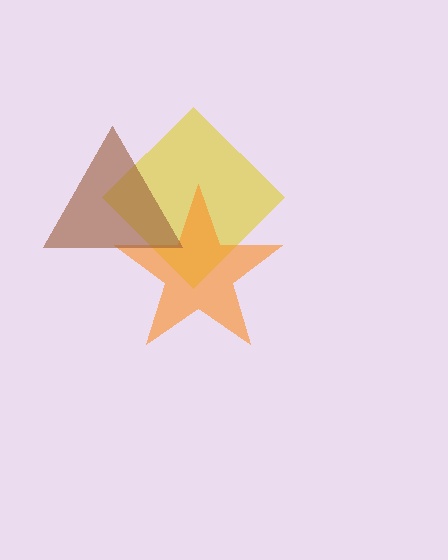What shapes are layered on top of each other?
The layered shapes are: a yellow diamond, an orange star, a brown triangle.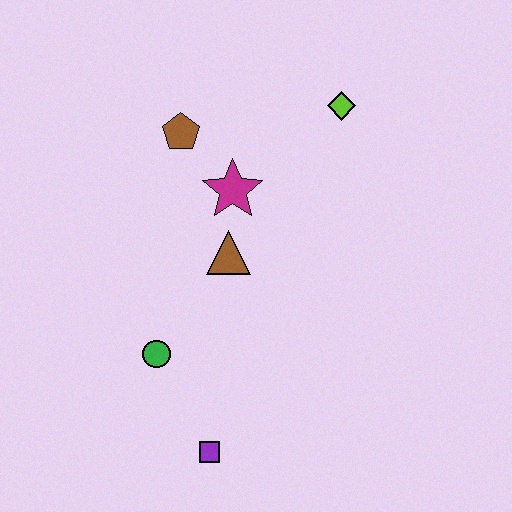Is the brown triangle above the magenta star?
No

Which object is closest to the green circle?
The purple square is closest to the green circle.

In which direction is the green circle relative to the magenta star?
The green circle is below the magenta star.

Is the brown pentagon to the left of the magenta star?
Yes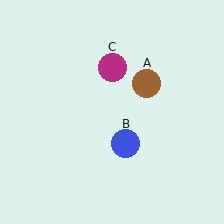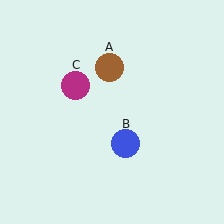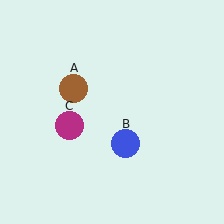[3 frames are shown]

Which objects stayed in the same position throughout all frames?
Blue circle (object B) remained stationary.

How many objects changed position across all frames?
2 objects changed position: brown circle (object A), magenta circle (object C).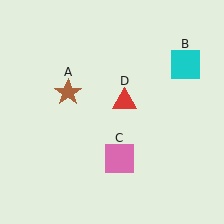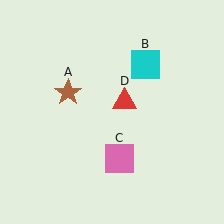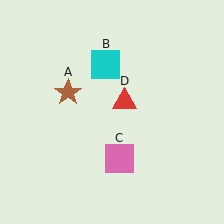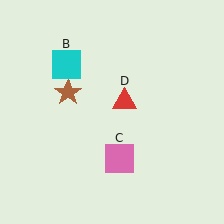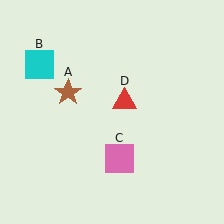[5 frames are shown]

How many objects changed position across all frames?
1 object changed position: cyan square (object B).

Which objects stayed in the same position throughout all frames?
Brown star (object A) and pink square (object C) and red triangle (object D) remained stationary.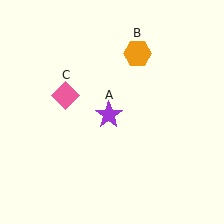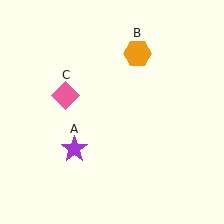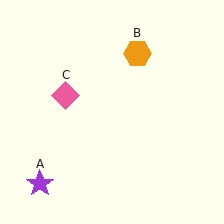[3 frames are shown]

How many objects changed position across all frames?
1 object changed position: purple star (object A).